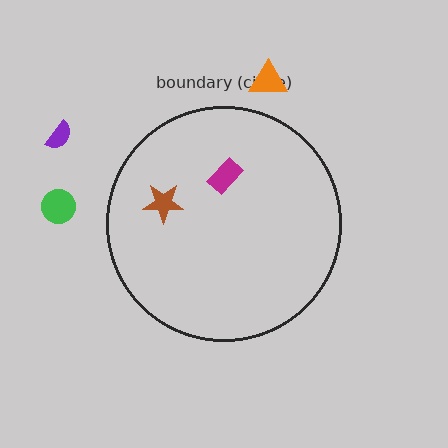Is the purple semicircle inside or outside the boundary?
Outside.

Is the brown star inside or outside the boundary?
Inside.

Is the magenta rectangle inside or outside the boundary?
Inside.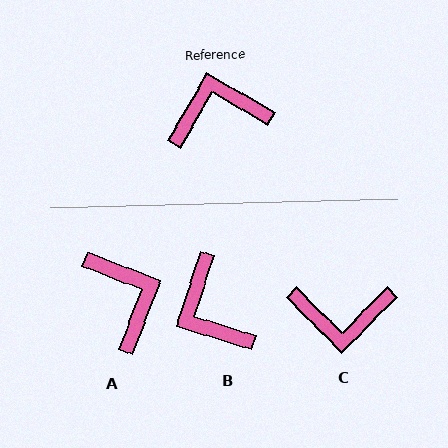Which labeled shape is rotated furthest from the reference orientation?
C, about 165 degrees away.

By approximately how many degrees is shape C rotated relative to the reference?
Approximately 165 degrees counter-clockwise.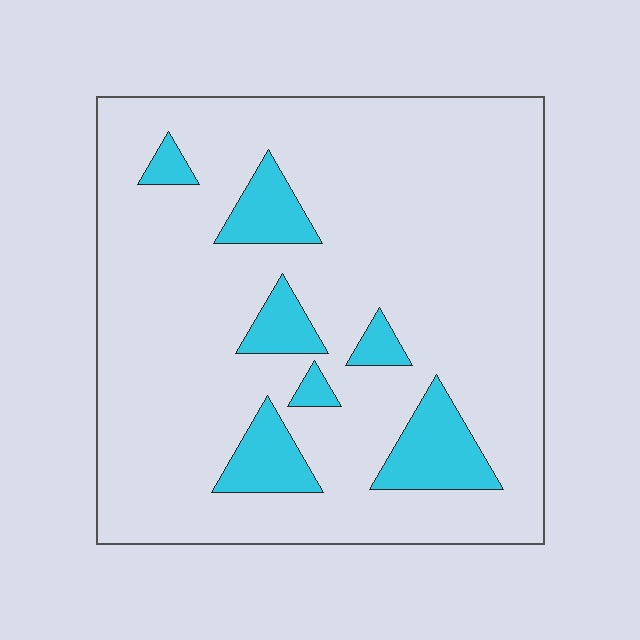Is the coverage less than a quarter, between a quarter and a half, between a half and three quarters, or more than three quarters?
Less than a quarter.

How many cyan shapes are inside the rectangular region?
7.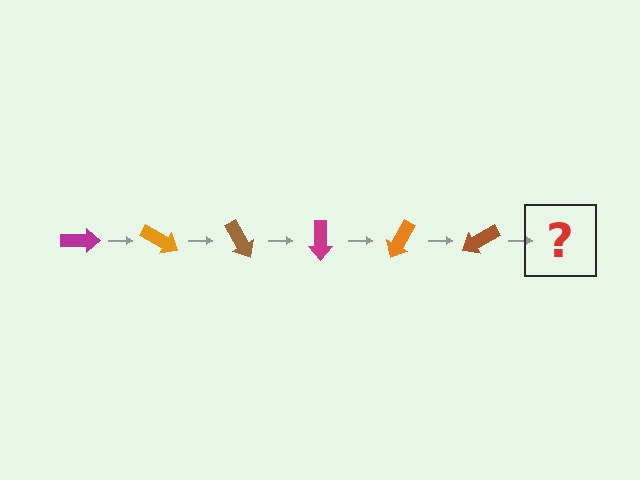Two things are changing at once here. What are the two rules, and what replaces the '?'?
The two rules are that it rotates 30 degrees each step and the color cycles through magenta, orange, and brown. The '?' should be a magenta arrow, rotated 180 degrees from the start.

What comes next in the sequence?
The next element should be a magenta arrow, rotated 180 degrees from the start.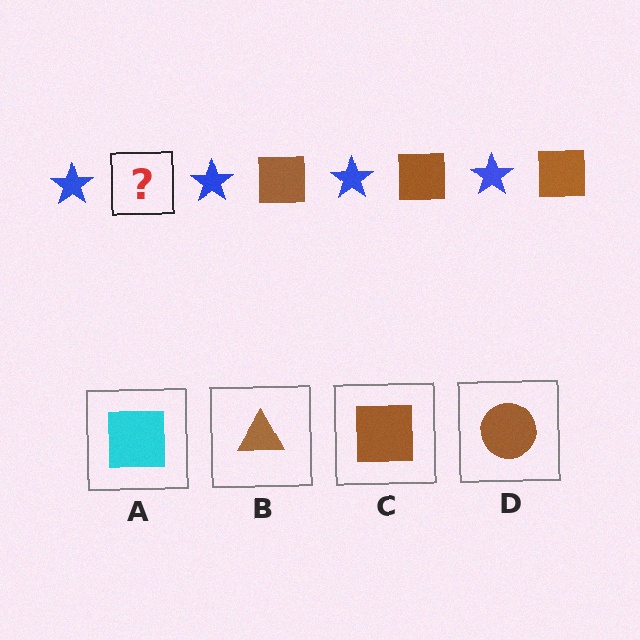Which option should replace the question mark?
Option C.